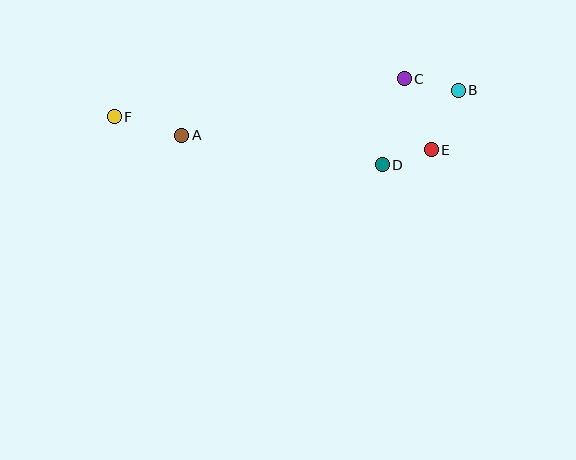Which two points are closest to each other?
Points D and E are closest to each other.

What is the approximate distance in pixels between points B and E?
The distance between B and E is approximately 65 pixels.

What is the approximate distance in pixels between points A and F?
The distance between A and F is approximately 70 pixels.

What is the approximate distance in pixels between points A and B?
The distance between A and B is approximately 280 pixels.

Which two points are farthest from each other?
Points B and F are farthest from each other.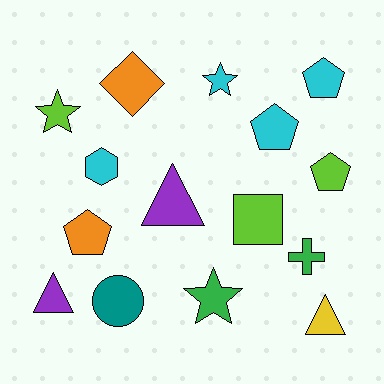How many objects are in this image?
There are 15 objects.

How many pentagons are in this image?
There are 4 pentagons.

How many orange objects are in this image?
There are 2 orange objects.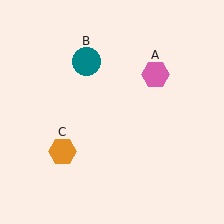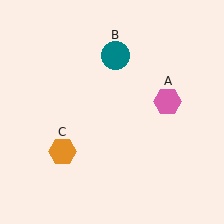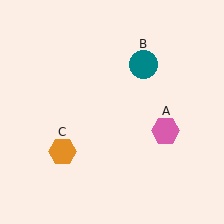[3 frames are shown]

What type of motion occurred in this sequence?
The pink hexagon (object A), teal circle (object B) rotated clockwise around the center of the scene.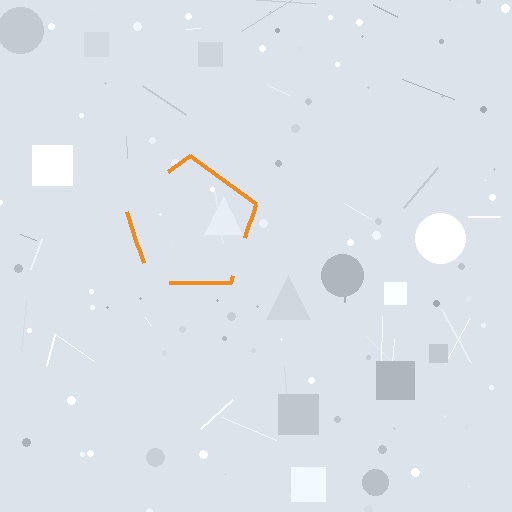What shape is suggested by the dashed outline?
The dashed outline suggests a pentagon.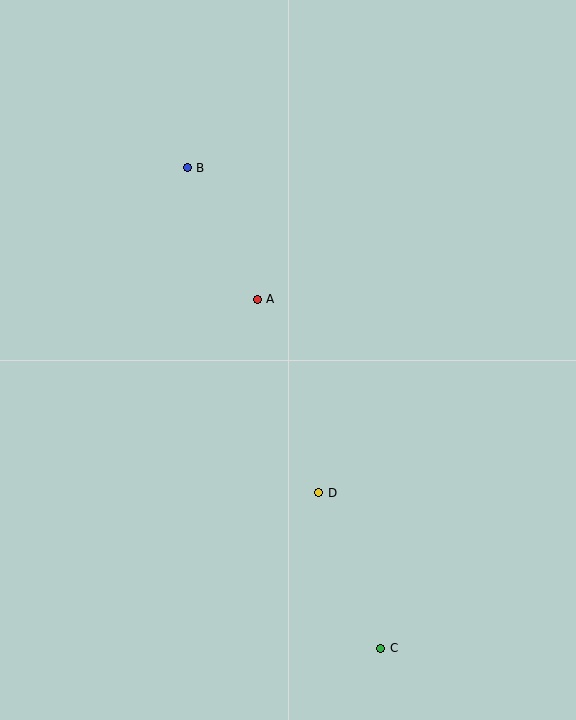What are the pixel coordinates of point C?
Point C is at (381, 648).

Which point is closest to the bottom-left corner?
Point C is closest to the bottom-left corner.